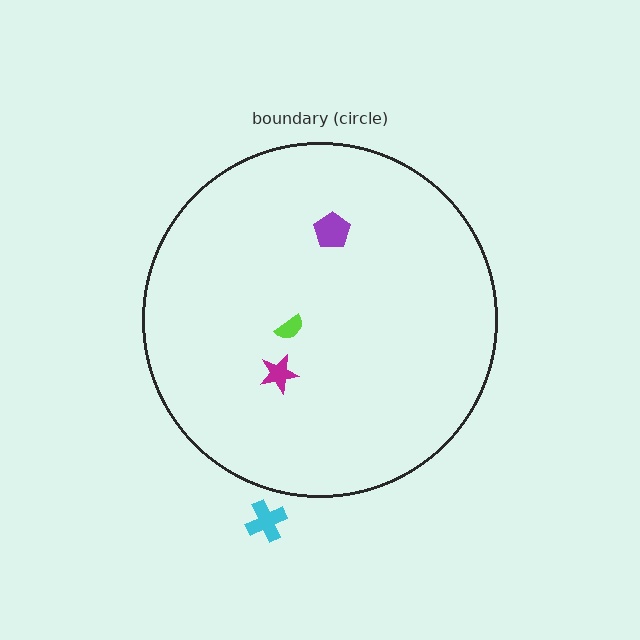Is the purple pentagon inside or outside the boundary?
Inside.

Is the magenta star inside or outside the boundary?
Inside.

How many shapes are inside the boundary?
3 inside, 1 outside.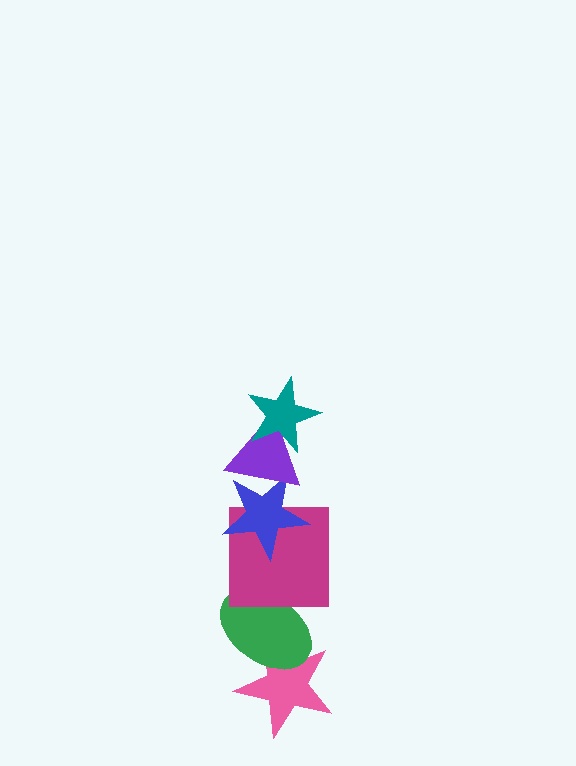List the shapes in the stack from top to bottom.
From top to bottom: the teal star, the purple triangle, the blue star, the magenta square, the green ellipse, the pink star.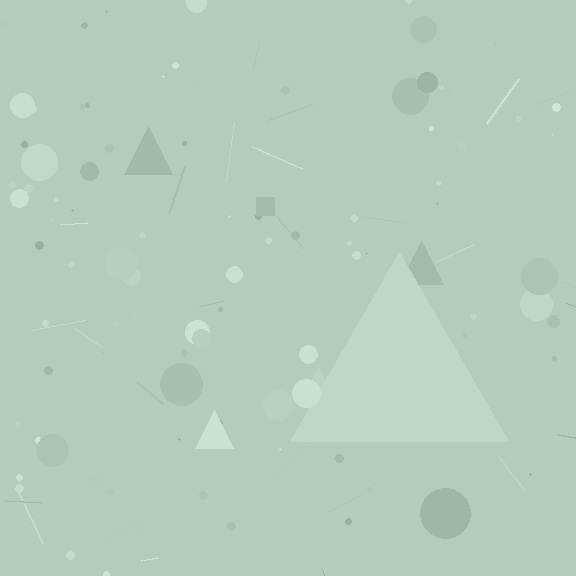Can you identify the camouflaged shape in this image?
The camouflaged shape is a triangle.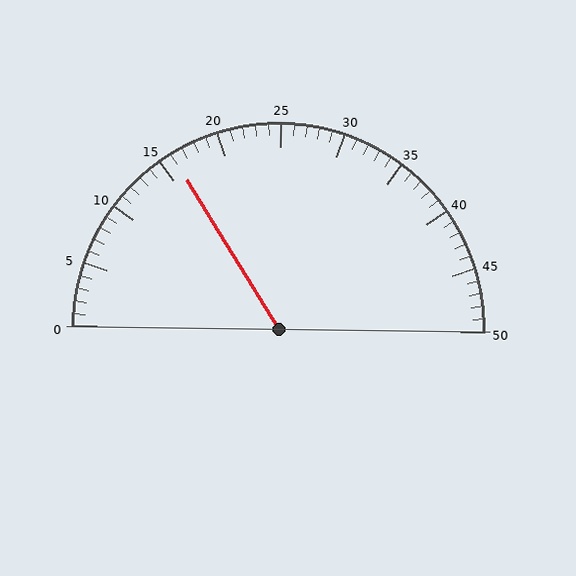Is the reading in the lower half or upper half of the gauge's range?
The reading is in the lower half of the range (0 to 50).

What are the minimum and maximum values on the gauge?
The gauge ranges from 0 to 50.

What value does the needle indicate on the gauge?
The needle indicates approximately 16.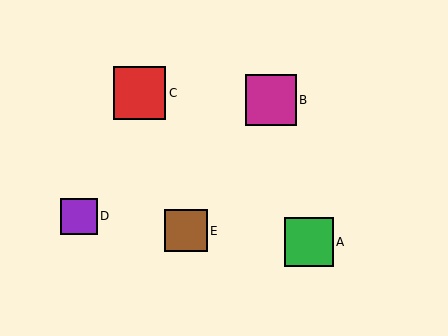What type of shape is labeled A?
Shape A is a green square.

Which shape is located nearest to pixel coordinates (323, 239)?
The green square (labeled A) at (309, 242) is nearest to that location.